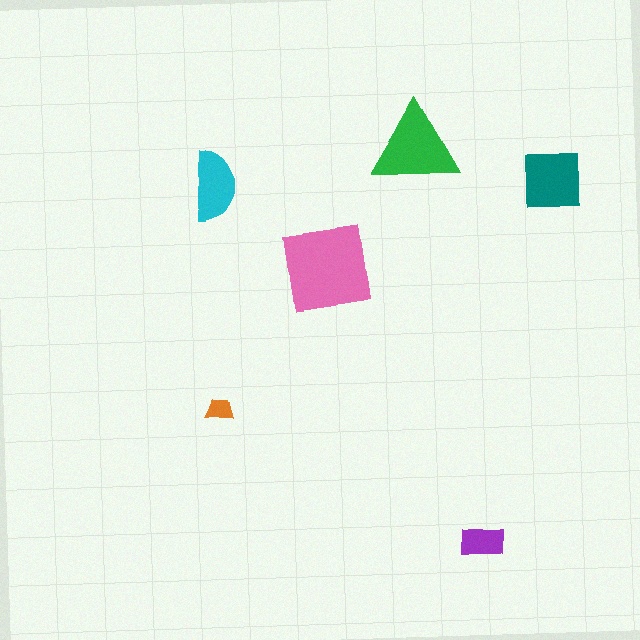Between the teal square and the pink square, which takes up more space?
The pink square.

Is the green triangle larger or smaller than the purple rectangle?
Larger.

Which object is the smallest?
The orange trapezoid.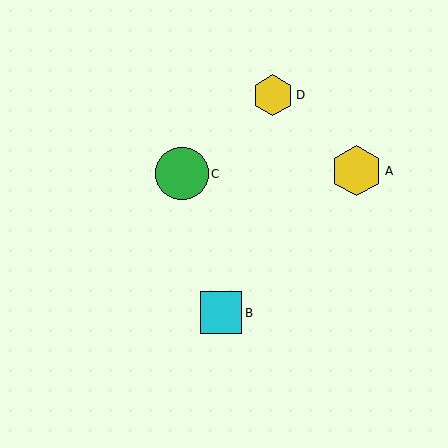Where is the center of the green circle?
The center of the green circle is at (182, 174).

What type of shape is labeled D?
Shape D is a yellow hexagon.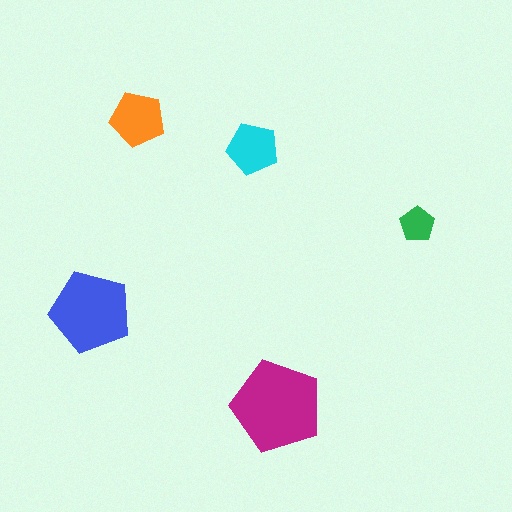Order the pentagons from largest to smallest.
the magenta one, the blue one, the orange one, the cyan one, the green one.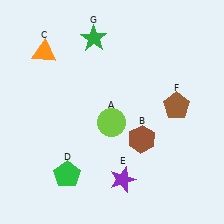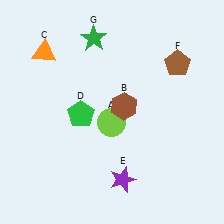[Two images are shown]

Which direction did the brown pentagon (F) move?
The brown pentagon (F) moved up.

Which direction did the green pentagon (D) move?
The green pentagon (D) moved up.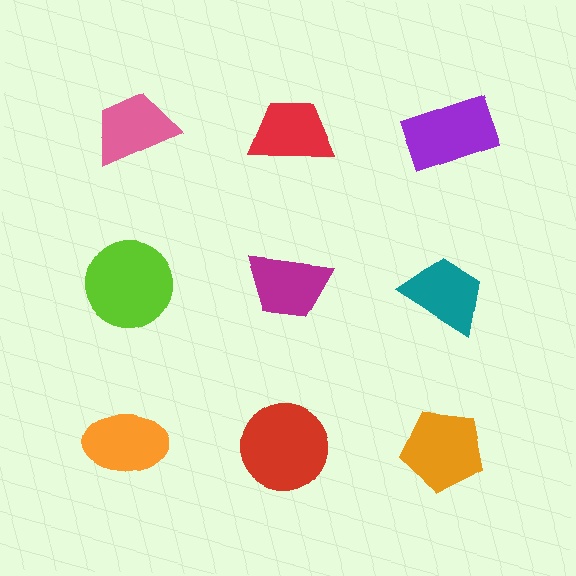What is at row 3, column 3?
An orange pentagon.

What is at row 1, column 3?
A purple rectangle.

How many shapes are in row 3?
3 shapes.